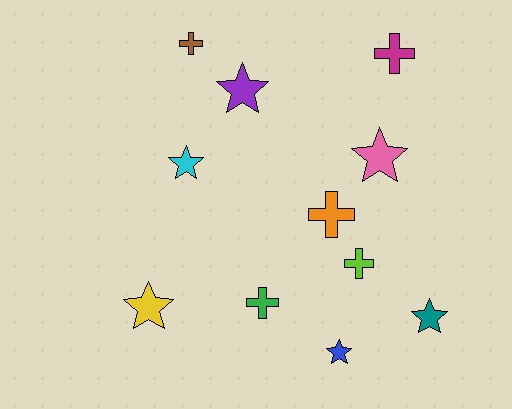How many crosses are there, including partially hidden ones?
There are 5 crosses.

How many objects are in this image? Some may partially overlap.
There are 11 objects.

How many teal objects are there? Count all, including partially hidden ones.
There is 1 teal object.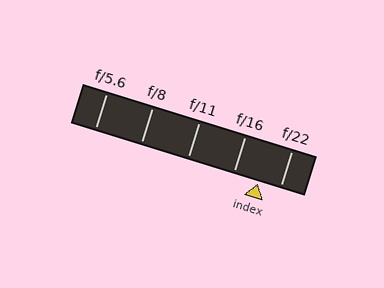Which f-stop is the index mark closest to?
The index mark is closest to f/22.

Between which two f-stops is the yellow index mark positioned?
The index mark is between f/16 and f/22.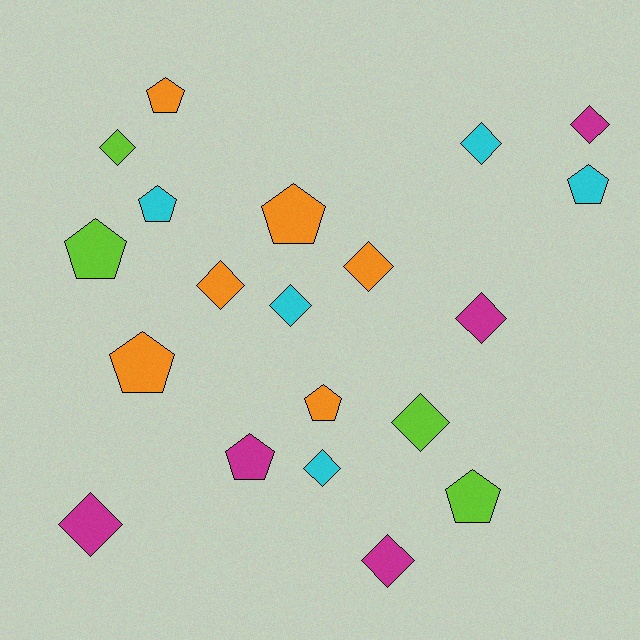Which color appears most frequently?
Orange, with 6 objects.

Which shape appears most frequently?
Diamond, with 11 objects.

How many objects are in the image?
There are 20 objects.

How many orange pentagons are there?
There are 4 orange pentagons.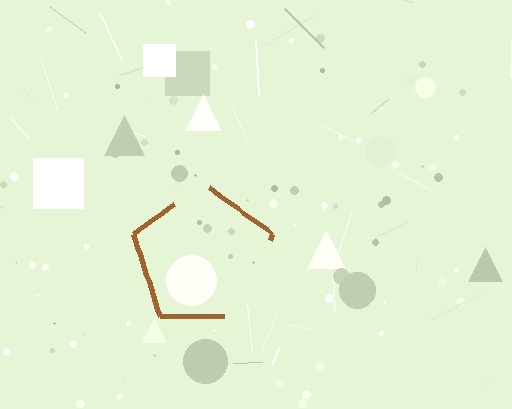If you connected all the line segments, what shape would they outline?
They would outline a pentagon.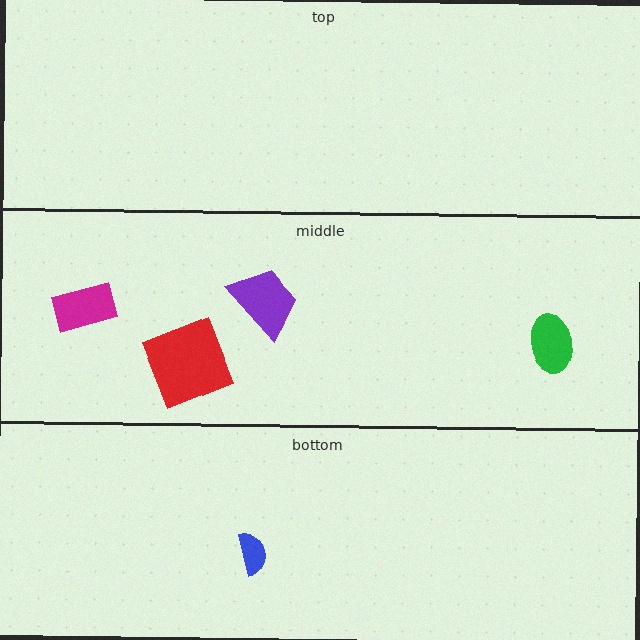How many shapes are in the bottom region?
1.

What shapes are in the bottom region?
The blue semicircle.